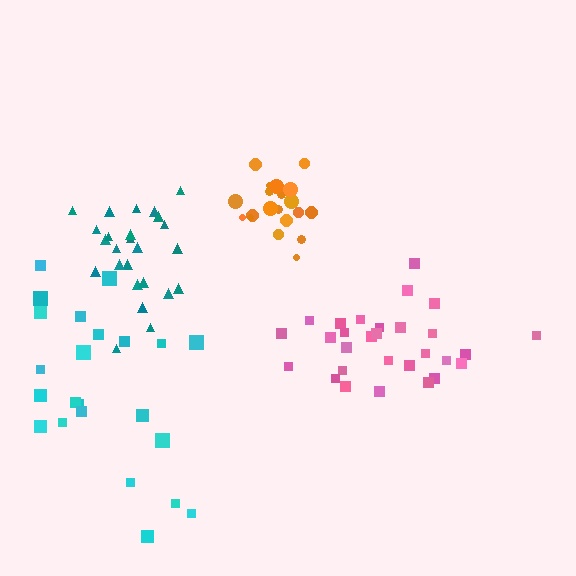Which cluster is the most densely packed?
Orange.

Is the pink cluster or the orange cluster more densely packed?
Orange.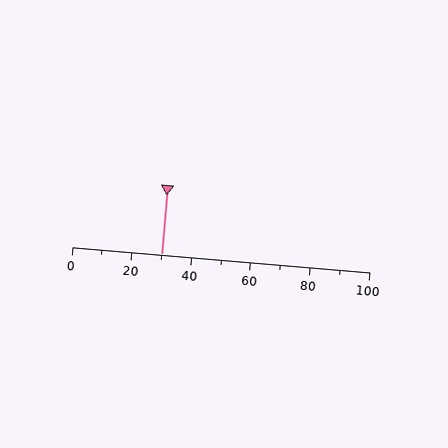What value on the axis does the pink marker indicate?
The marker indicates approximately 30.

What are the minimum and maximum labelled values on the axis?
The axis runs from 0 to 100.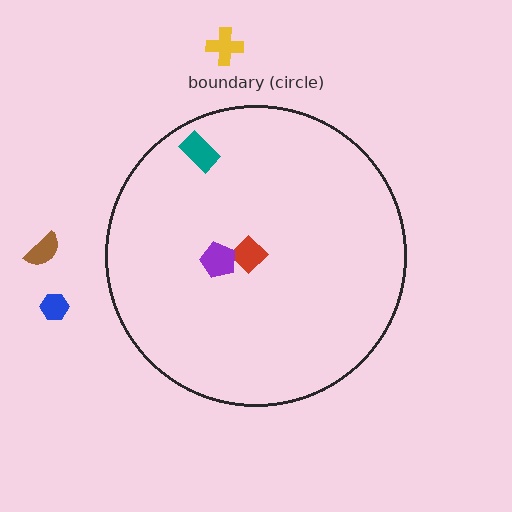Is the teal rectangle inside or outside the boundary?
Inside.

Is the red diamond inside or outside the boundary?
Inside.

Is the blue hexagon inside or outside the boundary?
Outside.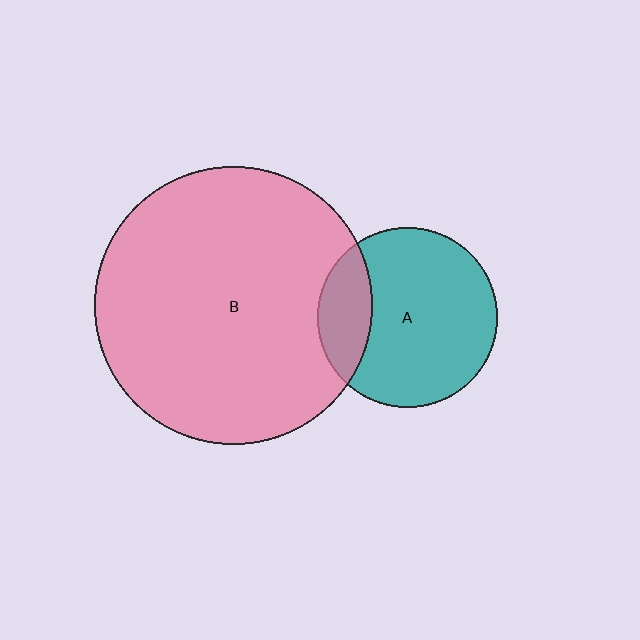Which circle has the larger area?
Circle B (pink).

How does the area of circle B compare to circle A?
Approximately 2.4 times.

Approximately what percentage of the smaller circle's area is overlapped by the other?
Approximately 20%.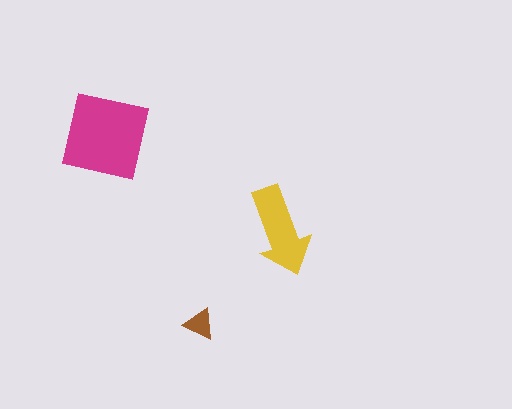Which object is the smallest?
The brown triangle.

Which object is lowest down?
The brown triangle is bottommost.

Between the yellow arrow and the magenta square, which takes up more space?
The magenta square.